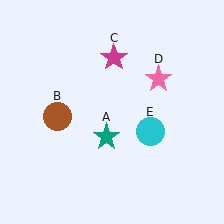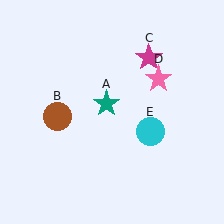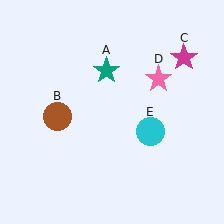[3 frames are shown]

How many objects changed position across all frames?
2 objects changed position: teal star (object A), magenta star (object C).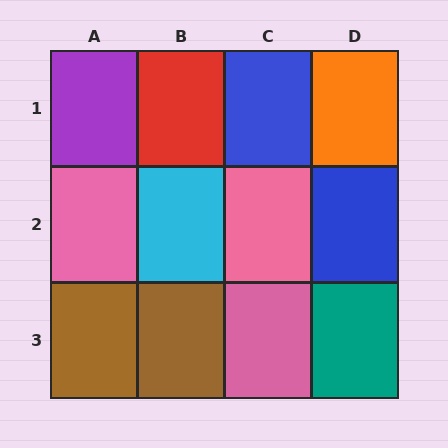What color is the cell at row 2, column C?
Pink.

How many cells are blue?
2 cells are blue.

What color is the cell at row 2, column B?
Cyan.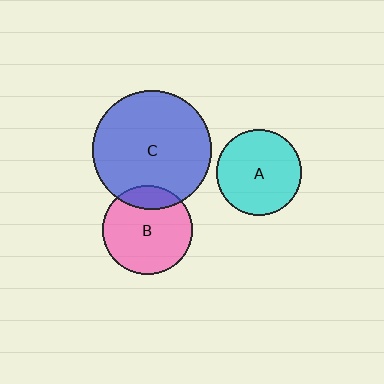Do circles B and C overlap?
Yes.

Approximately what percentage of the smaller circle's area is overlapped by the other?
Approximately 15%.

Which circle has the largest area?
Circle C (blue).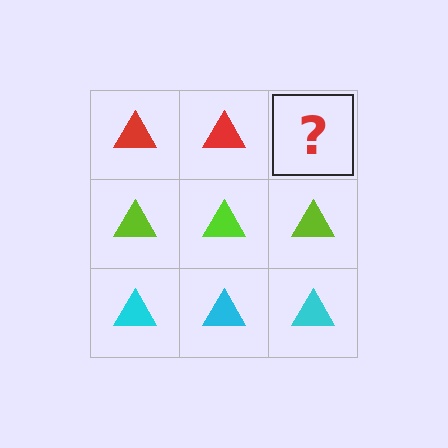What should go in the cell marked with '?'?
The missing cell should contain a red triangle.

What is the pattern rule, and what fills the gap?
The rule is that each row has a consistent color. The gap should be filled with a red triangle.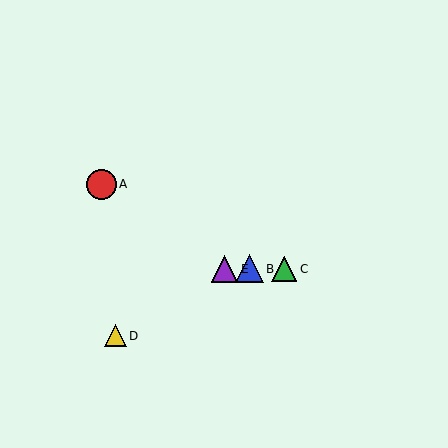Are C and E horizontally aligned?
Yes, both are at y≈269.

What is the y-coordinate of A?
Object A is at y≈184.